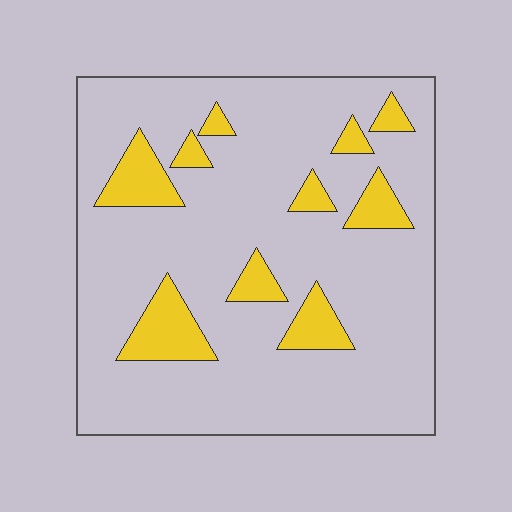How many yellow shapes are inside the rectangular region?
10.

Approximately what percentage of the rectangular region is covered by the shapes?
Approximately 15%.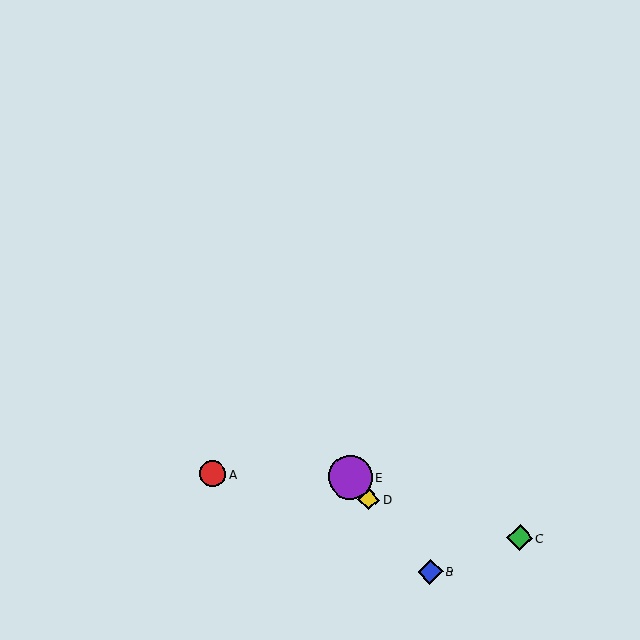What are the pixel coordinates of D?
Object D is at (369, 499).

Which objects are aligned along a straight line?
Objects B, D, E are aligned along a straight line.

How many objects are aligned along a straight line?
3 objects (B, D, E) are aligned along a straight line.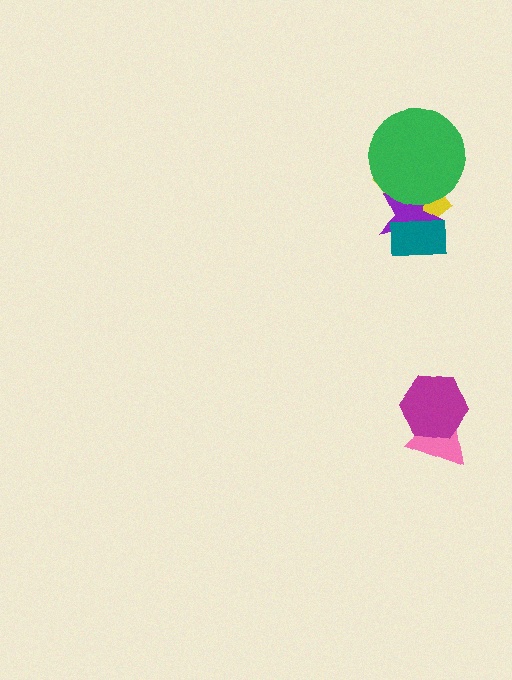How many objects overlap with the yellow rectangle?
3 objects overlap with the yellow rectangle.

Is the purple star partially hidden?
Yes, it is partially covered by another shape.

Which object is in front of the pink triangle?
The magenta hexagon is in front of the pink triangle.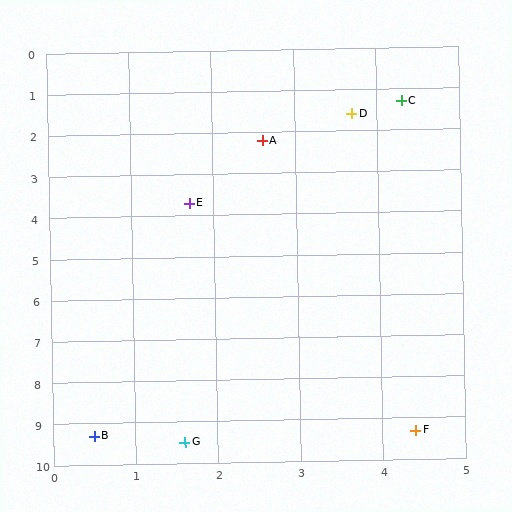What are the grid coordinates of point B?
Point B is at approximately (0.5, 9.3).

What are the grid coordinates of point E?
Point E is at approximately (1.7, 3.7).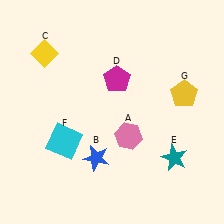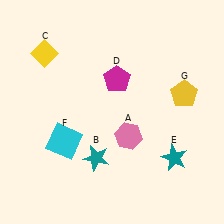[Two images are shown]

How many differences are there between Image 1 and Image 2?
There is 1 difference between the two images.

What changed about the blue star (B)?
In Image 1, B is blue. In Image 2, it changed to teal.